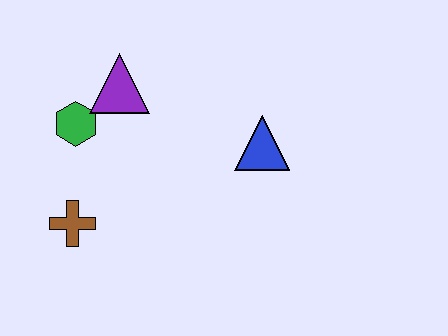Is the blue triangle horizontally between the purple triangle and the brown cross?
No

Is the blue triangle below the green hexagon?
Yes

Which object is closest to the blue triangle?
The purple triangle is closest to the blue triangle.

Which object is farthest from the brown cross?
The blue triangle is farthest from the brown cross.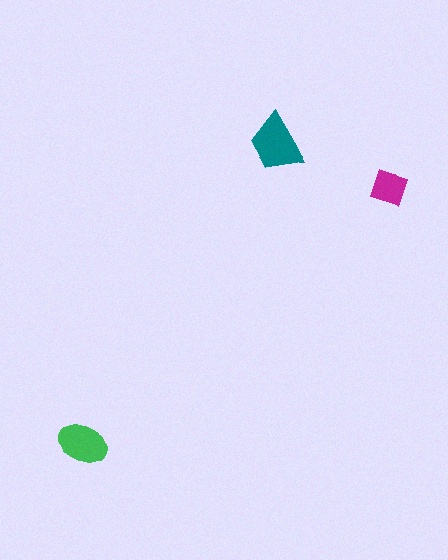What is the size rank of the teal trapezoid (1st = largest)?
1st.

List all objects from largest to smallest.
The teal trapezoid, the green ellipse, the magenta diamond.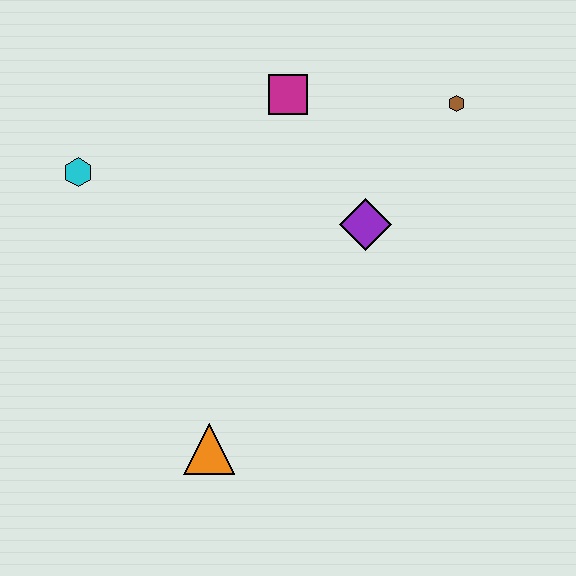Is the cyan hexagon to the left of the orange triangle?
Yes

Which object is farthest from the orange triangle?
The brown hexagon is farthest from the orange triangle.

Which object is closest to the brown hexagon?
The purple diamond is closest to the brown hexagon.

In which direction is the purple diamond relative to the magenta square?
The purple diamond is below the magenta square.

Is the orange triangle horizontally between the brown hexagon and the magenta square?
No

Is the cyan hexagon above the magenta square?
No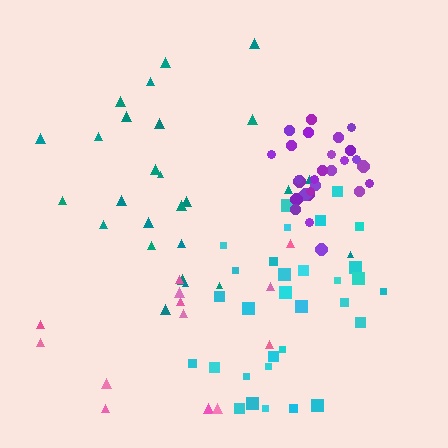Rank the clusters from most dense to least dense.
purple, cyan, teal, pink.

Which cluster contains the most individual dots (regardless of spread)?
Cyan (31).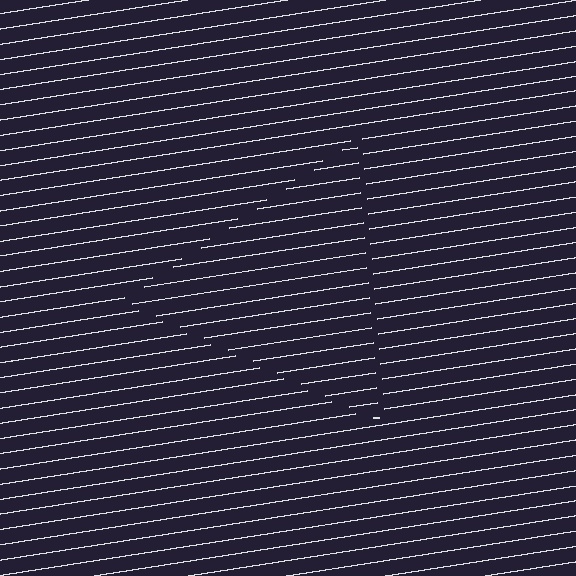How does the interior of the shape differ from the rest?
The interior of the shape contains the same grating, shifted by half a period — the contour is defined by the phase discontinuity where line-ends from the inner and outer gratings abut.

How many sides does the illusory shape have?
3 sides — the line-ends trace a triangle.